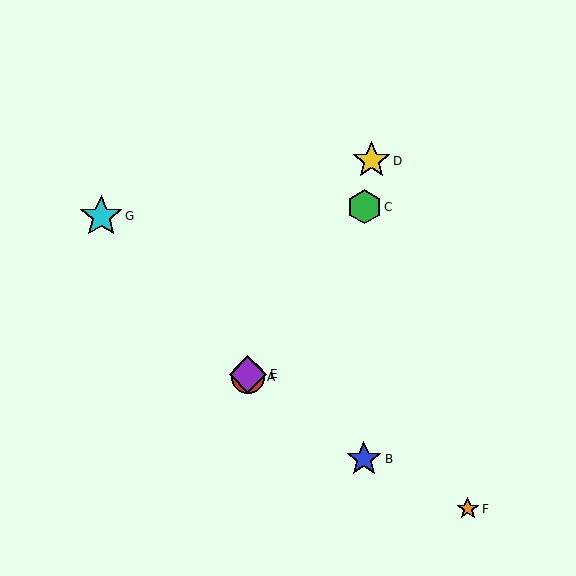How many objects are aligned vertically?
2 objects (A, E) are aligned vertically.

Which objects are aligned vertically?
Objects A, E are aligned vertically.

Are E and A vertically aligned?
Yes, both are at x≈248.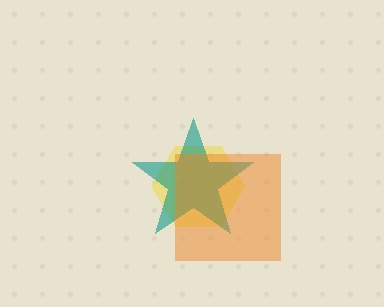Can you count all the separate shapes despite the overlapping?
Yes, there are 3 separate shapes.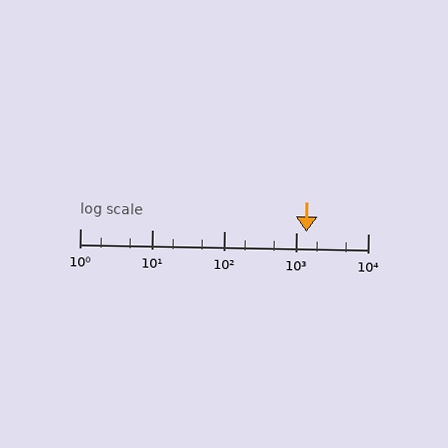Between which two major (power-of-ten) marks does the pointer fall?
The pointer is between 1000 and 10000.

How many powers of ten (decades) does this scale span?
The scale spans 4 decades, from 1 to 10000.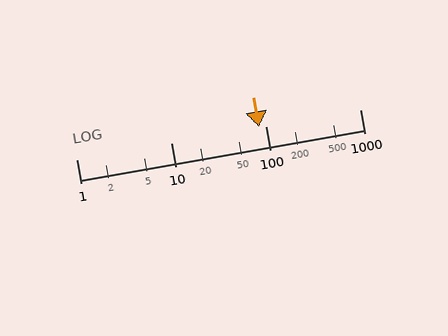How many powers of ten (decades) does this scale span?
The scale spans 3 decades, from 1 to 1000.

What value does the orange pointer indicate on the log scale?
The pointer indicates approximately 86.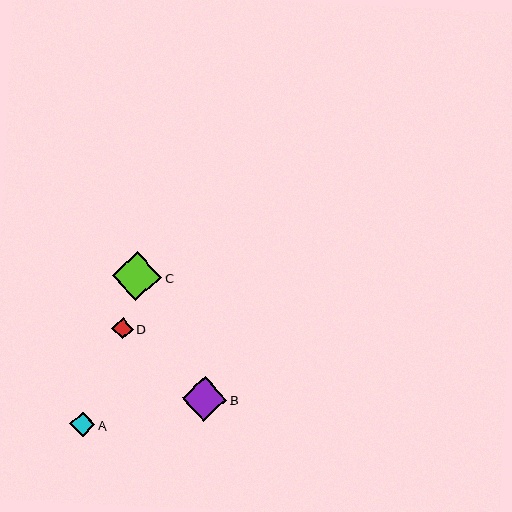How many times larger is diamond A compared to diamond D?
Diamond A is approximately 1.2 times the size of diamond D.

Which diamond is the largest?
Diamond C is the largest with a size of approximately 49 pixels.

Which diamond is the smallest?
Diamond D is the smallest with a size of approximately 22 pixels.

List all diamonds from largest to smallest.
From largest to smallest: C, B, A, D.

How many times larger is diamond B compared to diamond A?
Diamond B is approximately 1.8 times the size of diamond A.